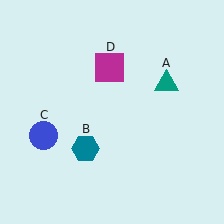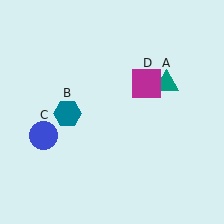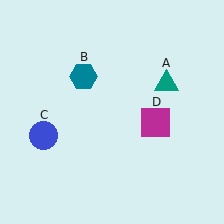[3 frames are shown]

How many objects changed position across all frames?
2 objects changed position: teal hexagon (object B), magenta square (object D).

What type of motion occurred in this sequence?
The teal hexagon (object B), magenta square (object D) rotated clockwise around the center of the scene.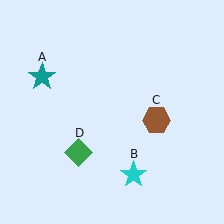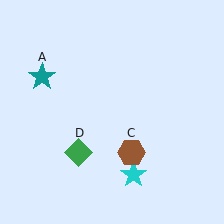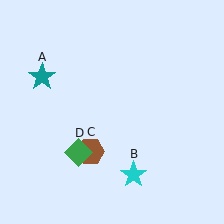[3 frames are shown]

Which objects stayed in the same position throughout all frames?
Teal star (object A) and cyan star (object B) and green diamond (object D) remained stationary.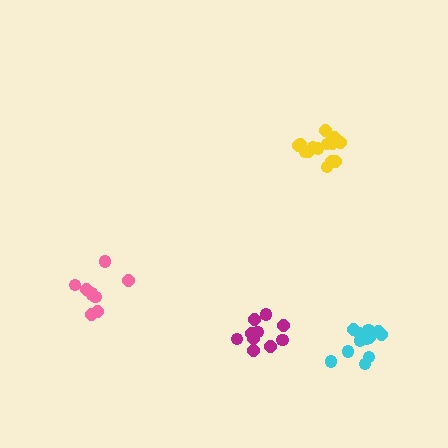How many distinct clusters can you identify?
There are 4 distinct clusters.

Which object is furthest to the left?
The pink cluster is leftmost.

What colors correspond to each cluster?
The clusters are colored: magenta, cyan, yellow, pink.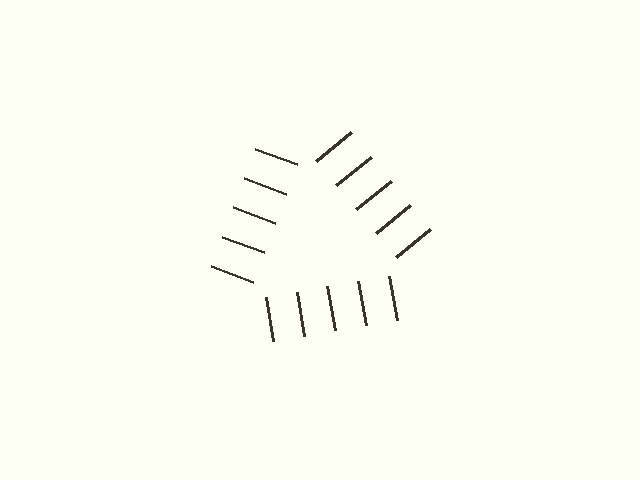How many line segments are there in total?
15 — 5 along each of the 3 edges.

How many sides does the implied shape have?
3 sides — the line-ends trace a triangle.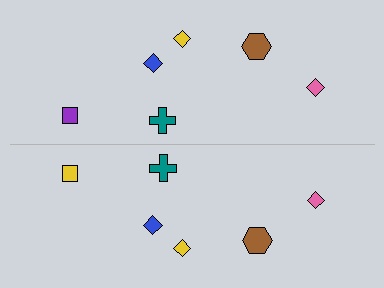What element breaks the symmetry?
The yellow square on the bottom side breaks the symmetry — its mirror counterpart is purple.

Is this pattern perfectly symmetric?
No, the pattern is not perfectly symmetric. The yellow square on the bottom side breaks the symmetry — its mirror counterpart is purple.